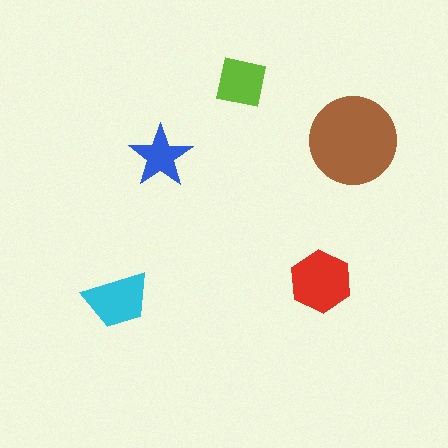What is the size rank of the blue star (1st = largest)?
5th.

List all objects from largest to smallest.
The brown circle, the red hexagon, the cyan trapezoid, the lime square, the blue star.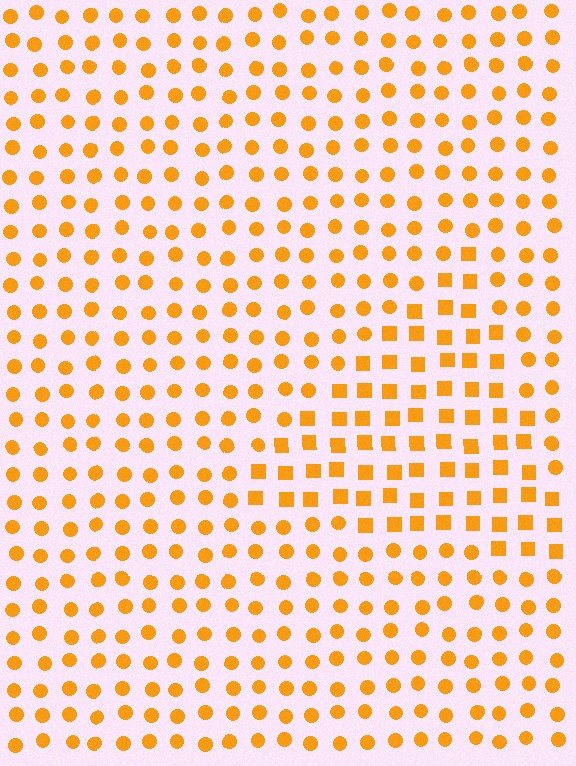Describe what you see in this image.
The image is filled with small orange elements arranged in a uniform grid. A triangle-shaped region contains squares, while the surrounding area contains circles. The boundary is defined purely by the change in element shape.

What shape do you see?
I see a triangle.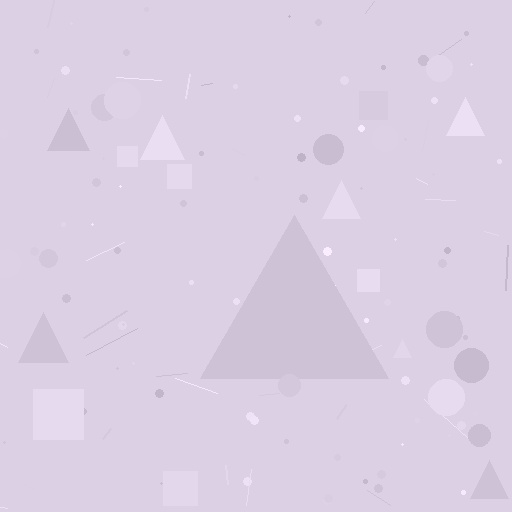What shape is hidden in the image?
A triangle is hidden in the image.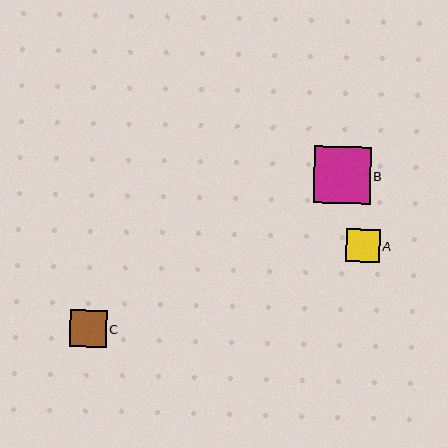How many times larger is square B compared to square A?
Square B is approximately 1.7 times the size of square A.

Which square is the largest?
Square B is the largest with a size of approximately 57 pixels.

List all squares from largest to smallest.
From largest to smallest: B, C, A.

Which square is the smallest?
Square A is the smallest with a size of approximately 33 pixels.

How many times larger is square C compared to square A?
Square C is approximately 1.1 times the size of square A.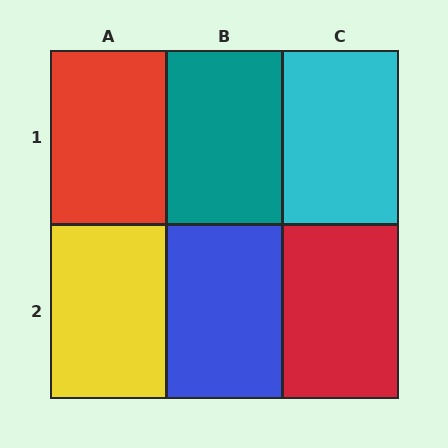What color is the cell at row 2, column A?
Yellow.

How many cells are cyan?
1 cell is cyan.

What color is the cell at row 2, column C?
Red.